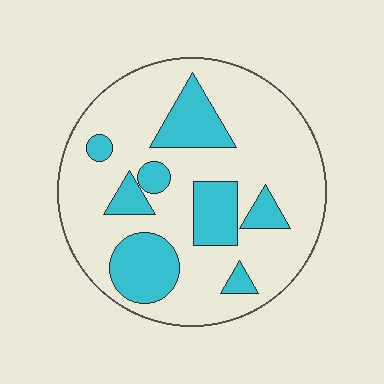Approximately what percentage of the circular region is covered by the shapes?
Approximately 25%.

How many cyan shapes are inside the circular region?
8.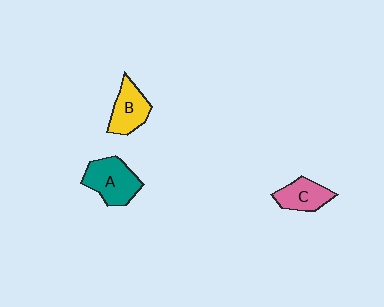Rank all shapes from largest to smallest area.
From largest to smallest: A (teal), B (yellow), C (pink).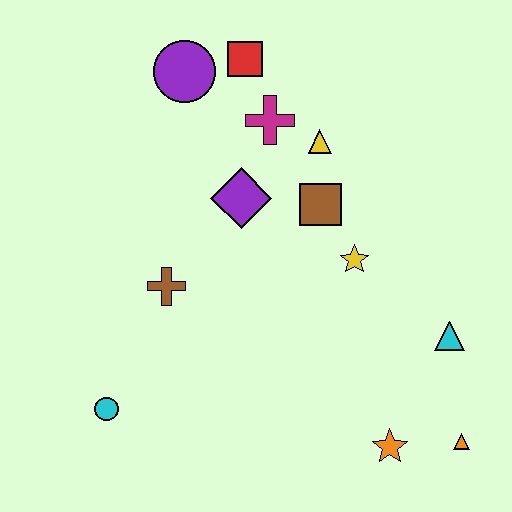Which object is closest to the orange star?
The orange triangle is closest to the orange star.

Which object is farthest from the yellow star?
The cyan circle is farthest from the yellow star.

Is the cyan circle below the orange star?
No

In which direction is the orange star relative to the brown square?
The orange star is below the brown square.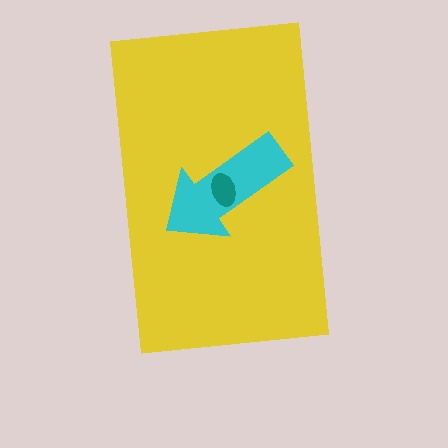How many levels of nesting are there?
3.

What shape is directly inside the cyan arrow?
The teal ellipse.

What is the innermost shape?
The teal ellipse.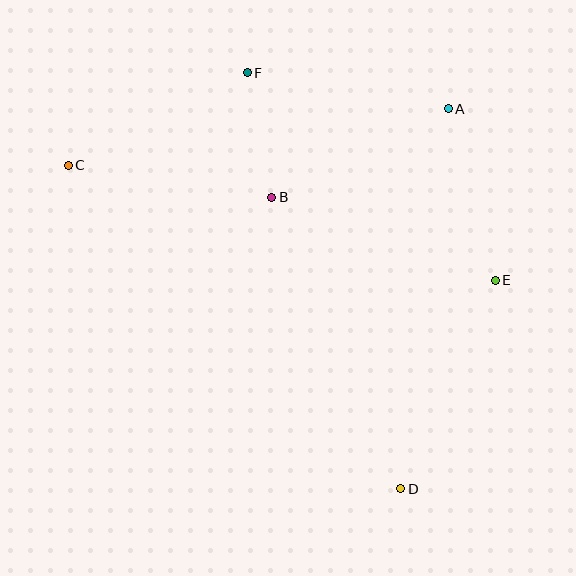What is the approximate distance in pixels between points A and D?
The distance between A and D is approximately 383 pixels.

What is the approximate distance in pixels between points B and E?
The distance between B and E is approximately 238 pixels.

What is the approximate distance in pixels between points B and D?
The distance between B and D is approximately 319 pixels.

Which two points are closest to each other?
Points B and F are closest to each other.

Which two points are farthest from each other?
Points C and D are farthest from each other.